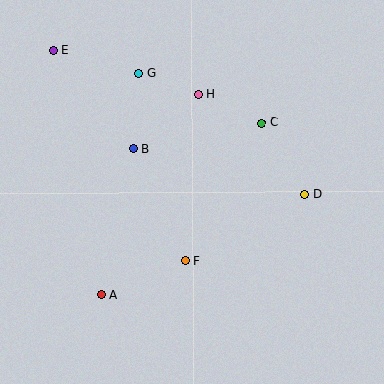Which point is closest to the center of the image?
Point F at (186, 261) is closest to the center.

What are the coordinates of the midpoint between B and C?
The midpoint between B and C is at (197, 136).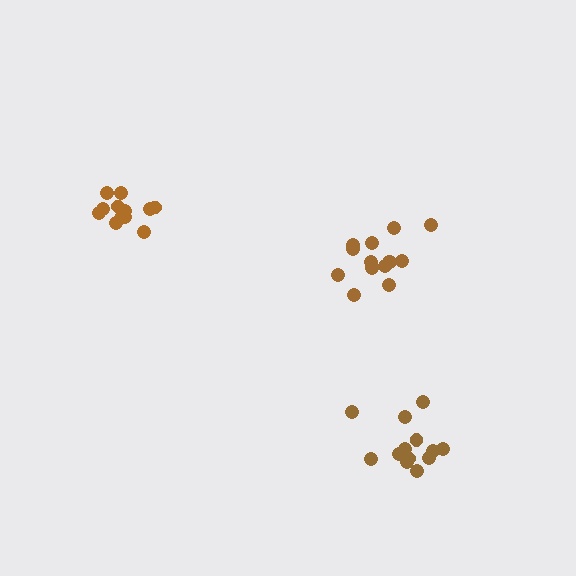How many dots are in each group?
Group 1: 14 dots, Group 2: 13 dots, Group 3: 12 dots (39 total).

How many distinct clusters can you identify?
There are 3 distinct clusters.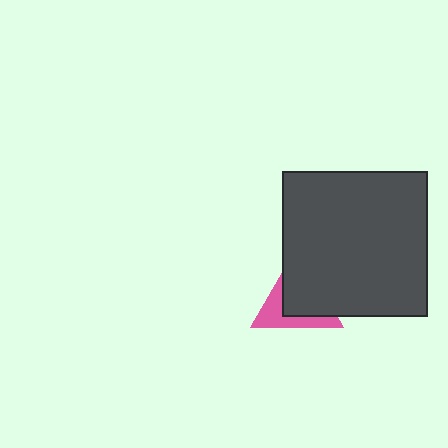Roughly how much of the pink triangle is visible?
A small part of it is visible (roughly 38%).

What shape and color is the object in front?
The object in front is a dark gray square.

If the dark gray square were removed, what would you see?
You would see the complete pink triangle.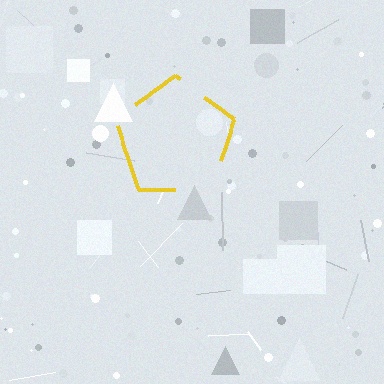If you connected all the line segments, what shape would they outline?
They would outline a pentagon.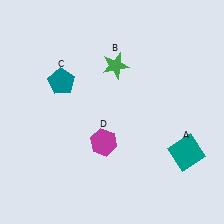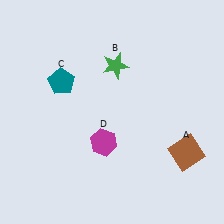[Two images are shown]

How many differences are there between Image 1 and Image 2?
There is 1 difference between the two images.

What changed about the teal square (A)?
In Image 1, A is teal. In Image 2, it changed to brown.